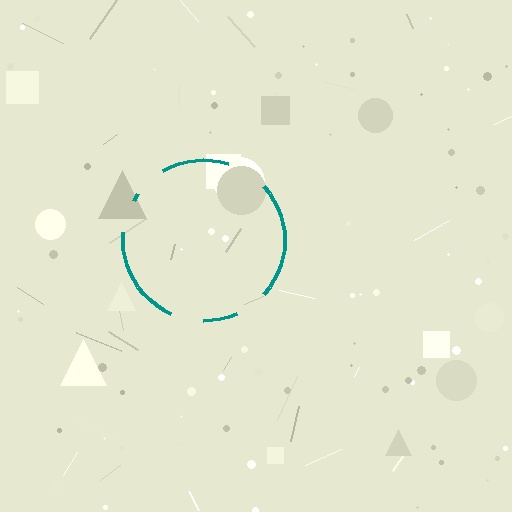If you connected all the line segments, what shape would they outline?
They would outline a circle.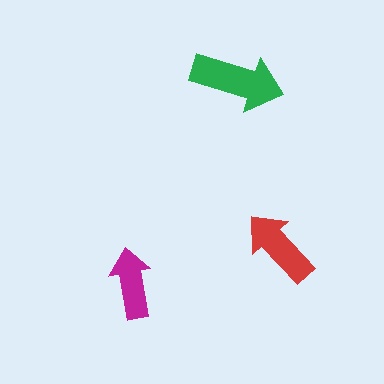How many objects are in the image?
There are 3 objects in the image.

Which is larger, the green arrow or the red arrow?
The green one.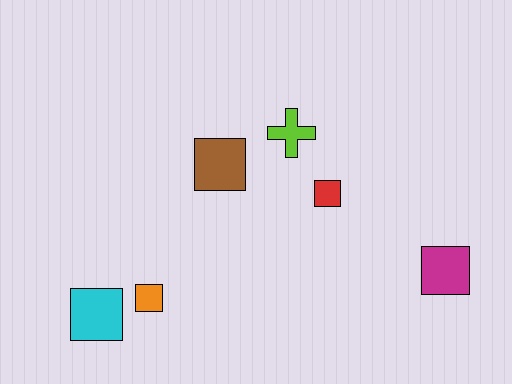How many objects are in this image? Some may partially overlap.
There are 6 objects.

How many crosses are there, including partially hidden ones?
There is 1 cross.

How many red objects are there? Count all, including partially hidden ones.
There is 1 red object.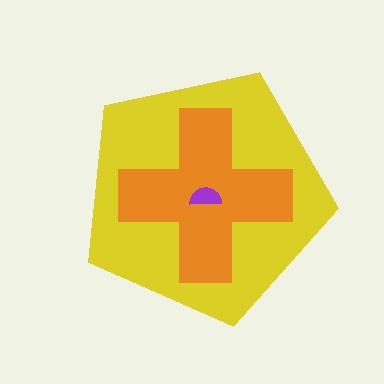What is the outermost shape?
The yellow pentagon.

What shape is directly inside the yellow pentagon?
The orange cross.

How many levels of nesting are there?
3.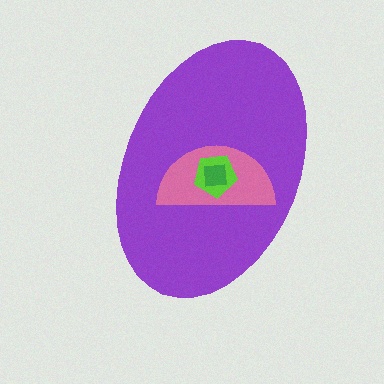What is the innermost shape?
The green square.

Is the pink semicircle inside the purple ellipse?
Yes.